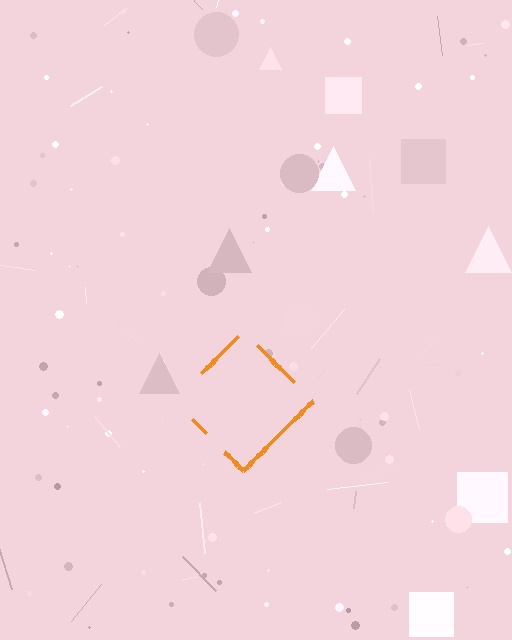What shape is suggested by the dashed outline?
The dashed outline suggests a diamond.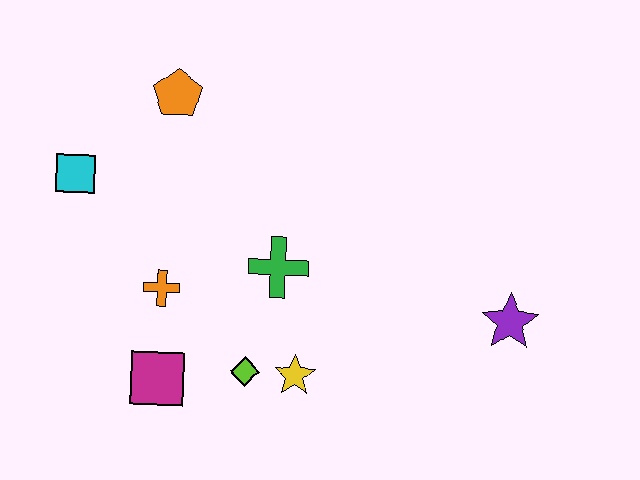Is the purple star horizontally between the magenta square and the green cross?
No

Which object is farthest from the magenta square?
The purple star is farthest from the magenta square.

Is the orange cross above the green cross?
No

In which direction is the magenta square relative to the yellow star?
The magenta square is to the left of the yellow star.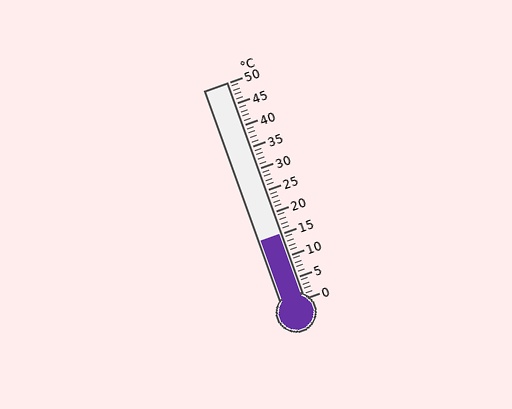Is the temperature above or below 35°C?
The temperature is below 35°C.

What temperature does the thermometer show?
The thermometer shows approximately 15°C.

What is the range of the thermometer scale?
The thermometer scale ranges from 0°C to 50°C.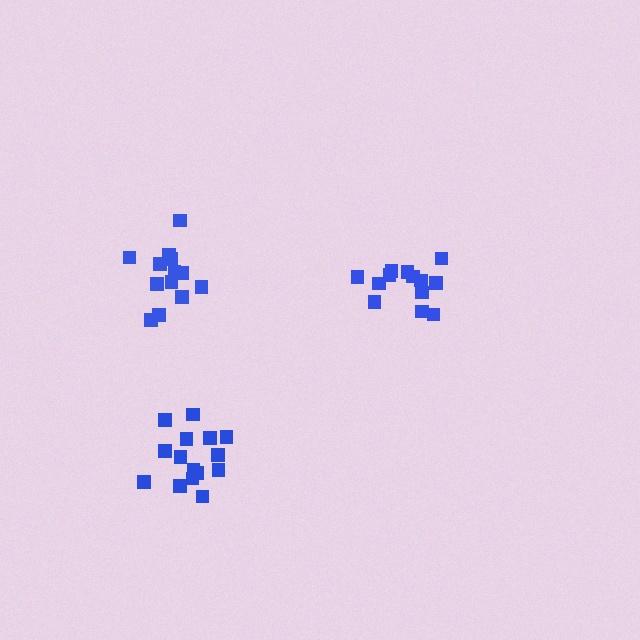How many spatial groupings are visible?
There are 3 spatial groupings.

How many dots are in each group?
Group 1: 13 dots, Group 2: 15 dots, Group 3: 13 dots (41 total).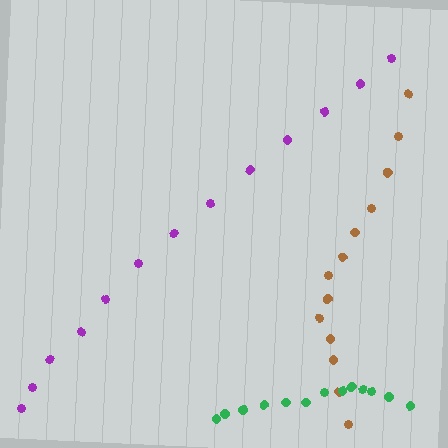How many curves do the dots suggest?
There are 3 distinct paths.